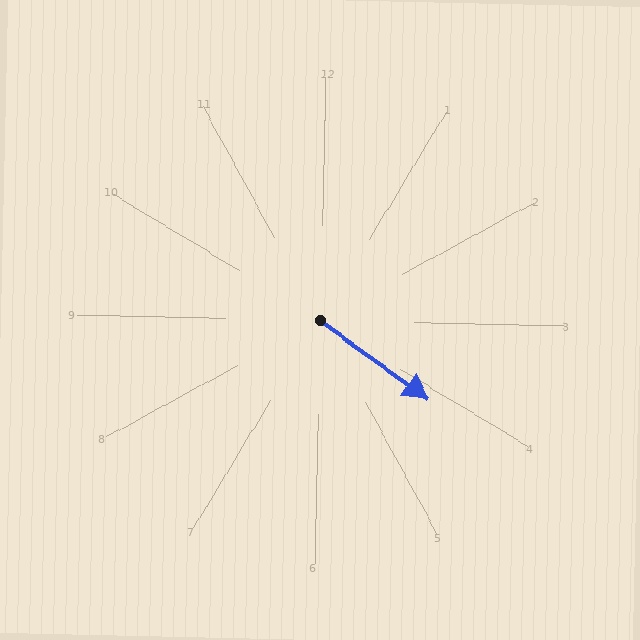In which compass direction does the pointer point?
Southeast.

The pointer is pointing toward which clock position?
Roughly 4 o'clock.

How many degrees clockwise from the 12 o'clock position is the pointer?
Approximately 125 degrees.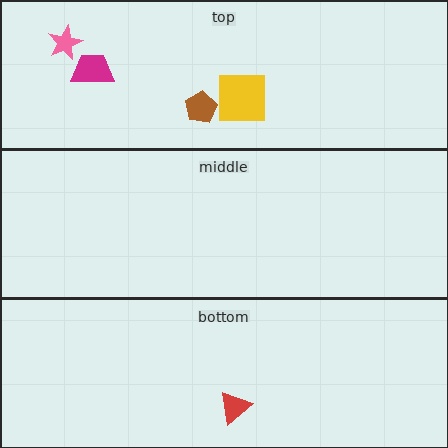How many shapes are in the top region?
4.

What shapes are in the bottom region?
The red triangle.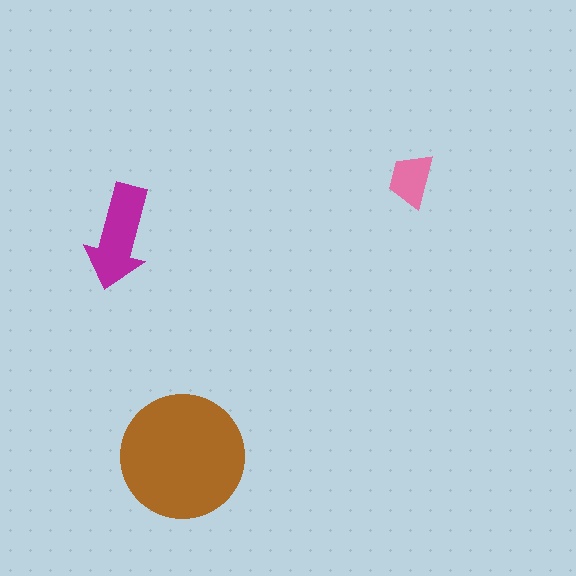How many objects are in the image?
There are 3 objects in the image.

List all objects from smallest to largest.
The pink trapezoid, the magenta arrow, the brown circle.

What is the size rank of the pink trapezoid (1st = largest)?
3rd.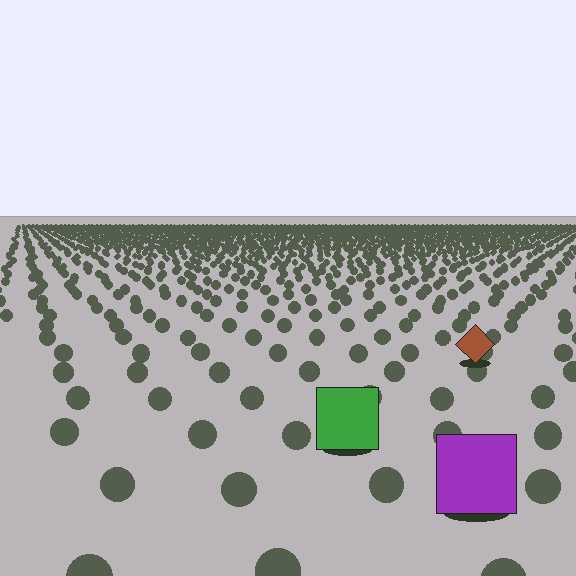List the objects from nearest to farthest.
From nearest to farthest: the purple square, the green square, the brown diamond.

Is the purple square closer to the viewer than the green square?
Yes. The purple square is closer — you can tell from the texture gradient: the ground texture is coarser near it.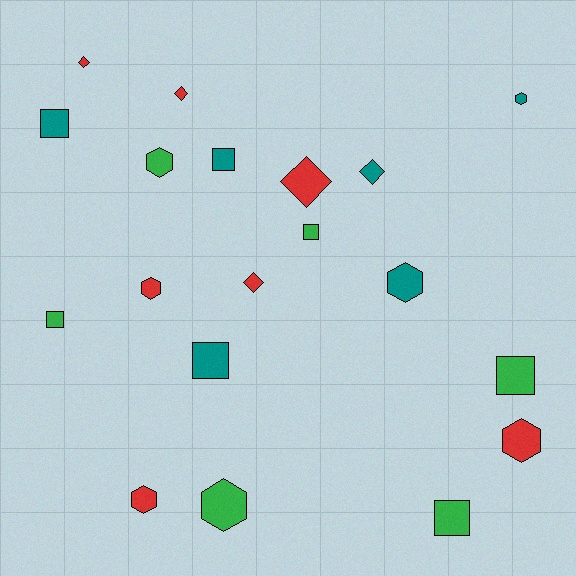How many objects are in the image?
There are 19 objects.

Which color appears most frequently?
Red, with 7 objects.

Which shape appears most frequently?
Hexagon, with 7 objects.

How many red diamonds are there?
There are 4 red diamonds.